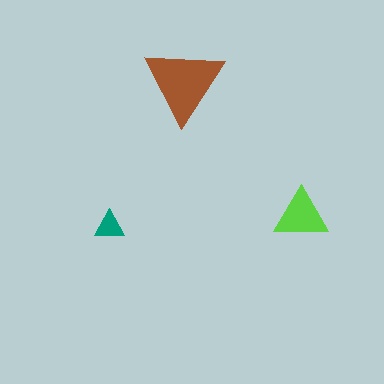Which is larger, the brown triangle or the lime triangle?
The brown one.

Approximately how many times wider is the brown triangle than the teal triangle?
About 2.5 times wider.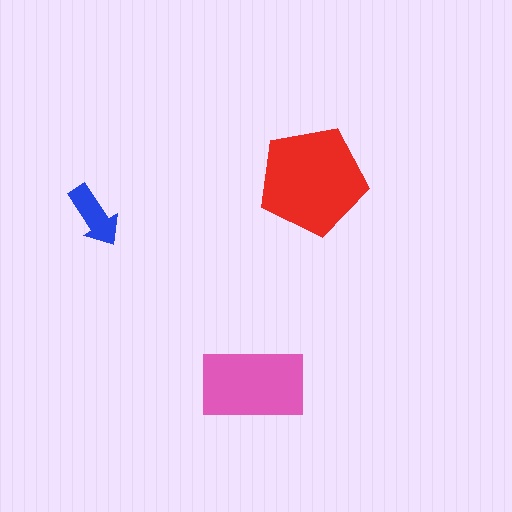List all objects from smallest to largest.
The blue arrow, the pink rectangle, the red pentagon.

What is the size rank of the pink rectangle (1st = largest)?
2nd.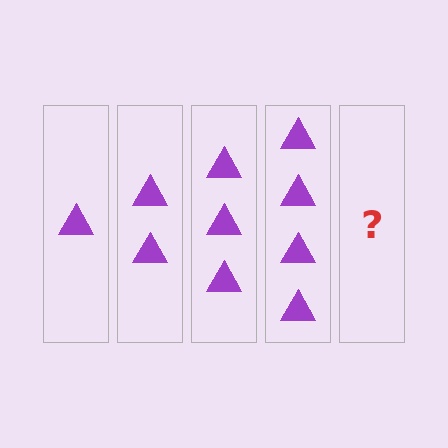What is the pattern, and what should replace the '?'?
The pattern is that each step adds one more triangle. The '?' should be 5 triangles.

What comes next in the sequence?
The next element should be 5 triangles.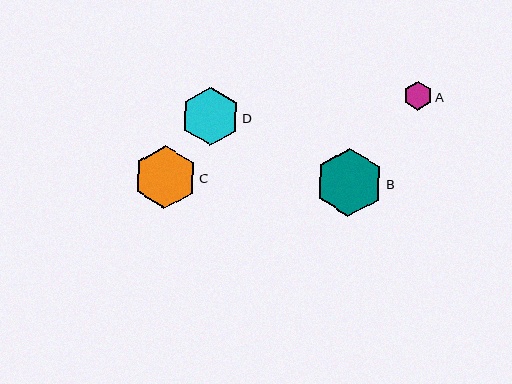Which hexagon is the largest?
Hexagon B is the largest with a size of approximately 68 pixels.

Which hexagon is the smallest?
Hexagon A is the smallest with a size of approximately 29 pixels.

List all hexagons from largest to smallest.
From largest to smallest: B, C, D, A.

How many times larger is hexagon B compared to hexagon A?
Hexagon B is approximately 2.3 times the size of hexagon A.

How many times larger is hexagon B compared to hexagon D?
Hexagon B is approximately 1.2 times the size of hexagon D.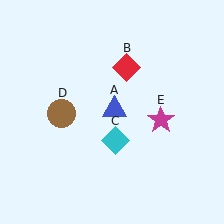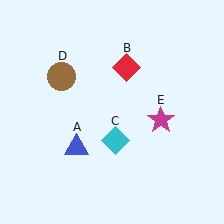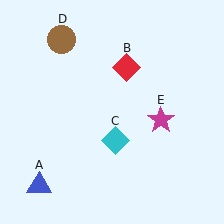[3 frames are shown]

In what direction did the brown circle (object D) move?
The brown circle (object D) moved up.